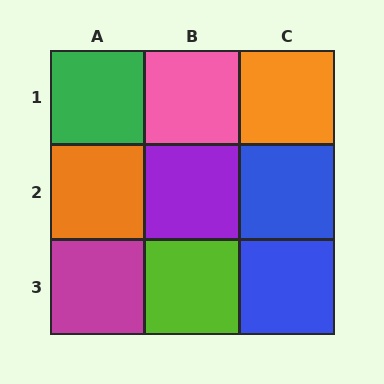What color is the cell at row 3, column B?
Lime.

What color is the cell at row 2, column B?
Purple.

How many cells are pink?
1 cell is pink.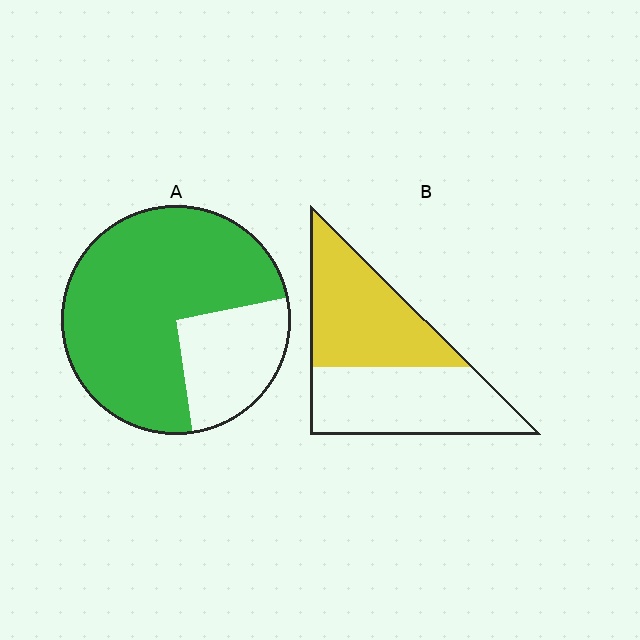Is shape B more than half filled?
Roughly half.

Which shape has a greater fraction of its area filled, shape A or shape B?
Shape A.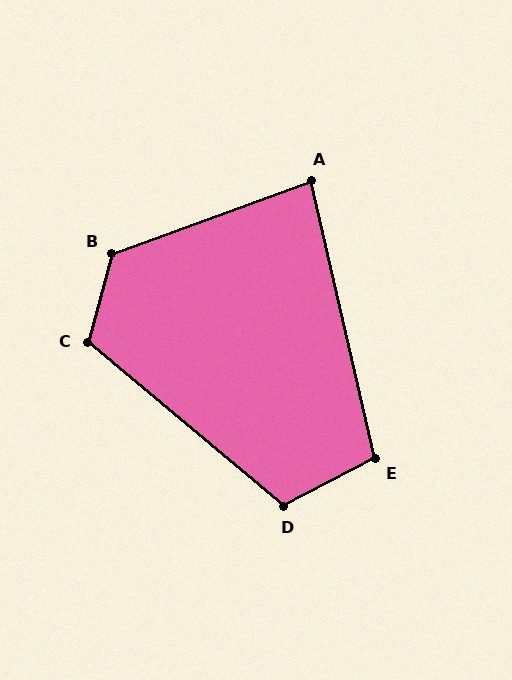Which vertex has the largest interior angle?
B, at approximately 125 degrees.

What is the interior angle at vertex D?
Approximately 113 degrees (obtuse).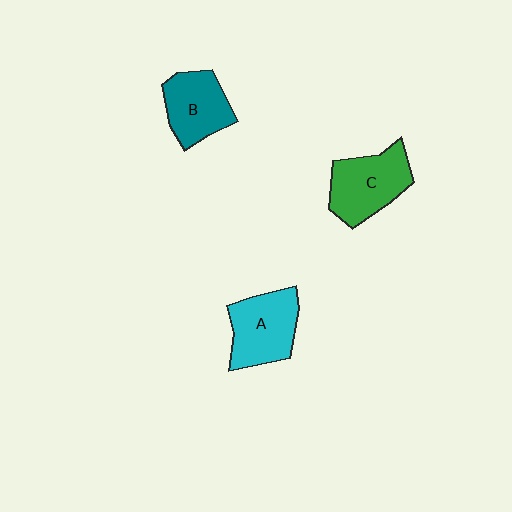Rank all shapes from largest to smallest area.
From largest to smallest: C (green), A (cyan), B (teal).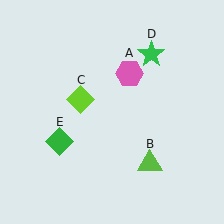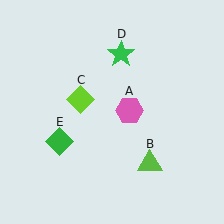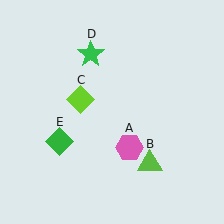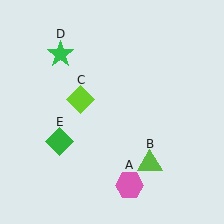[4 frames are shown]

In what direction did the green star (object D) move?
The green star (object D) moved left.